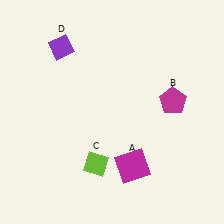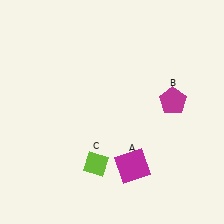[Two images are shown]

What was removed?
The purple diamond (D) was removed in Image 2.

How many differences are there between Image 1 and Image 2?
There is 1 difference between the two images.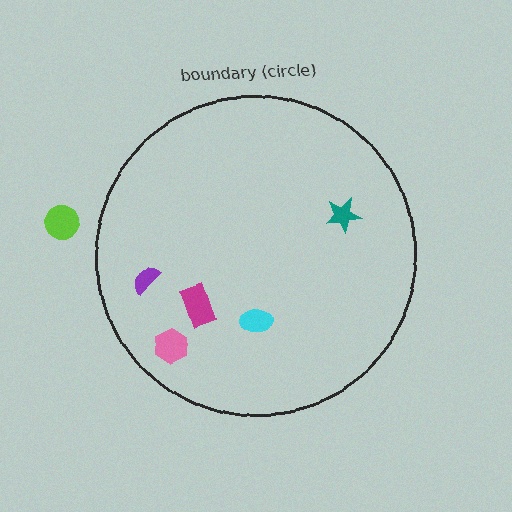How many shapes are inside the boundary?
5 inside, 1 outside.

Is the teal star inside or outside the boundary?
Inside.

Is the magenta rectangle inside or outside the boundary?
Inside.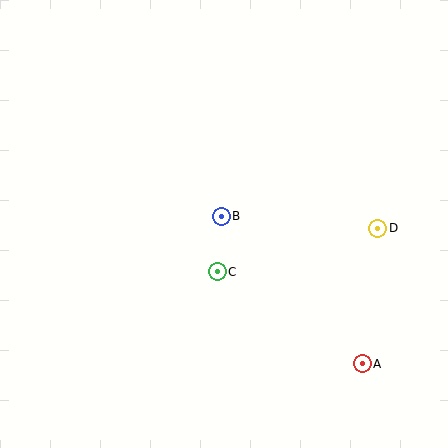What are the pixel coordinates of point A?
Point A is at (362, 364).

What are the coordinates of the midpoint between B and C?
The midpoint between B and C is at (219, 244).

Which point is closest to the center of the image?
Point B at (221, 216) is closest to the center.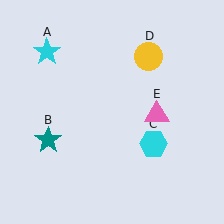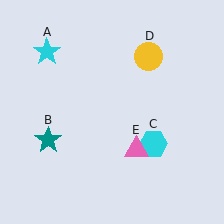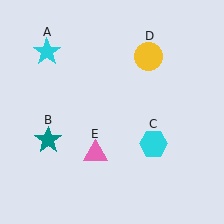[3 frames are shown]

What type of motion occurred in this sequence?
The pink triangle (object E) rotated clockwise around the center of the scene.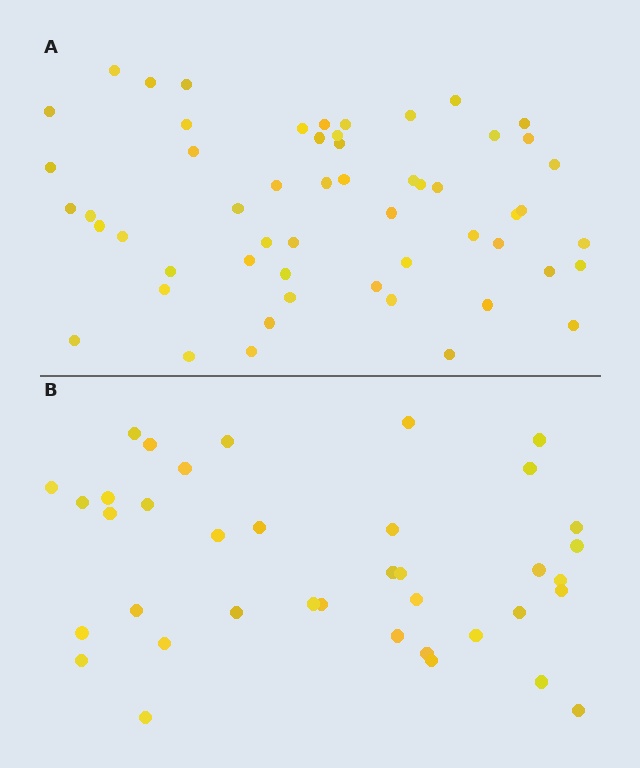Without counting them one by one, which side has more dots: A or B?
Region A (the top region) has more dots.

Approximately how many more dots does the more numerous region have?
Region A has approximately 15 more dots than region B.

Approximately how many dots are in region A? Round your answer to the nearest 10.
About 60 dots. (The exact count is 55, which rounds to 60.)